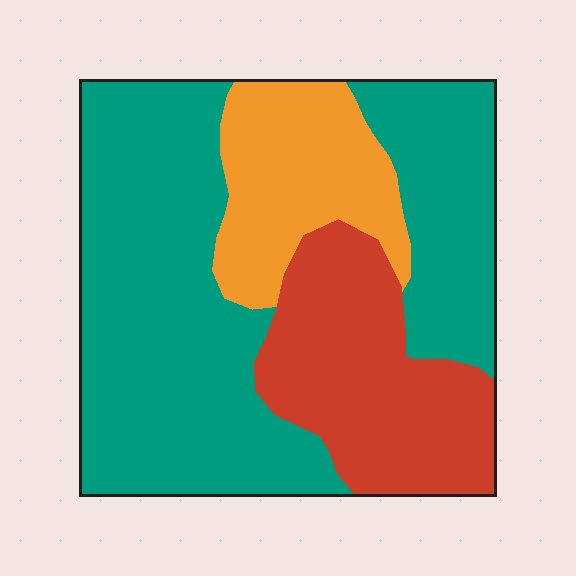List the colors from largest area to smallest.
From largest to smallest: teal, red, orange.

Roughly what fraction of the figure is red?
Red covers 24% of the figure.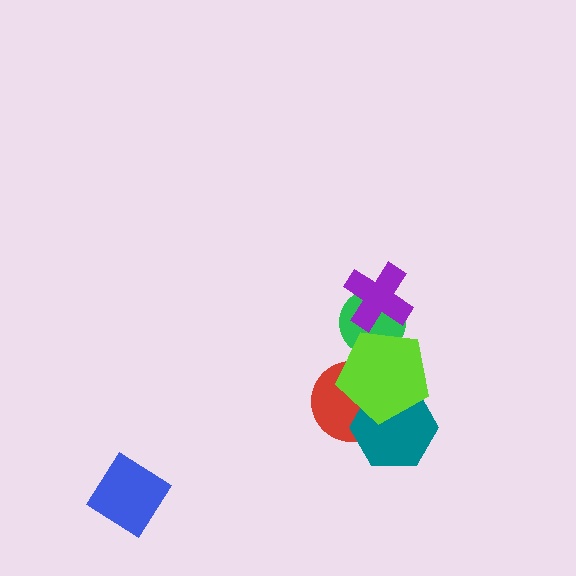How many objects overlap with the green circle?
2 objects overlap with the green circle.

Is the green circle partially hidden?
Yes, it is partially covered by another shape.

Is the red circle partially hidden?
Yes, it is partially covered by another shape.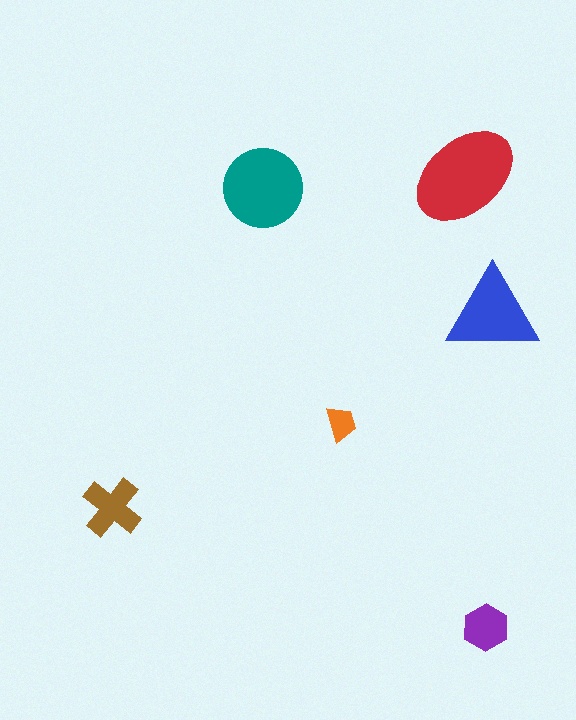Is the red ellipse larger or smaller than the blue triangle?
Larger.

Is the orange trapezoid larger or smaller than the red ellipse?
Smaller.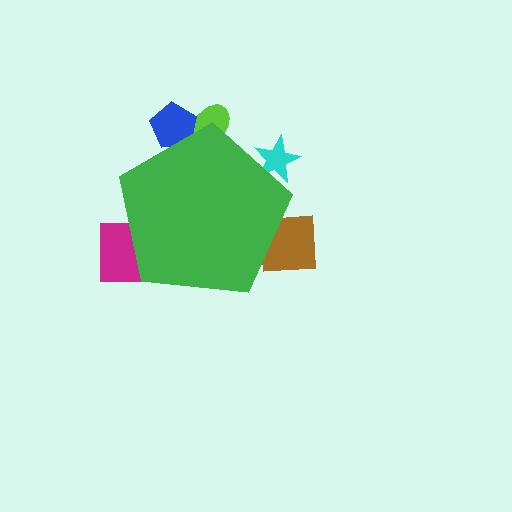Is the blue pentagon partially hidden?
Yes, the blue pentagon is partially hidden behind the green pentagon.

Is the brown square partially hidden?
Yes, the brown square is partially hidden behind the green pentagon.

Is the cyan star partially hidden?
Yes, the cyan star is partially hidden behind the green pentagon.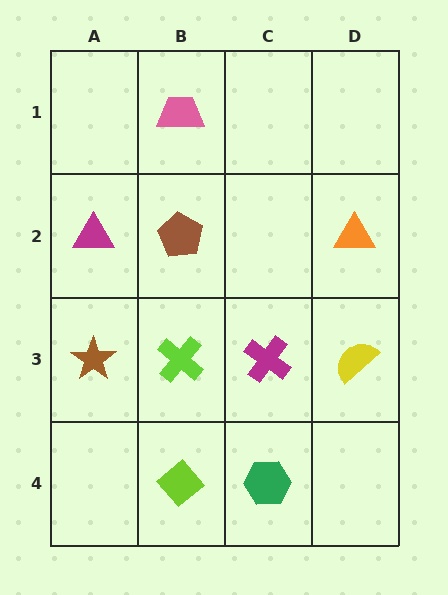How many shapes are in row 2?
3 shapes.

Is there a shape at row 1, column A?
No, that cell is empty.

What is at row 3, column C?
A magenta cross.